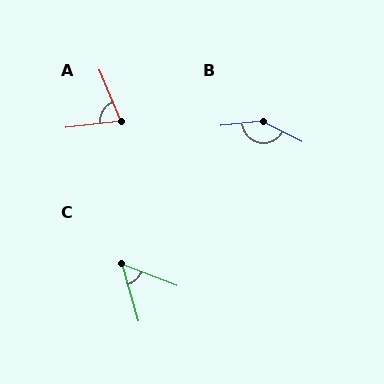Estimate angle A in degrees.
Approximately 74 degrees.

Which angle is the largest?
B, at approximately 147 degrees.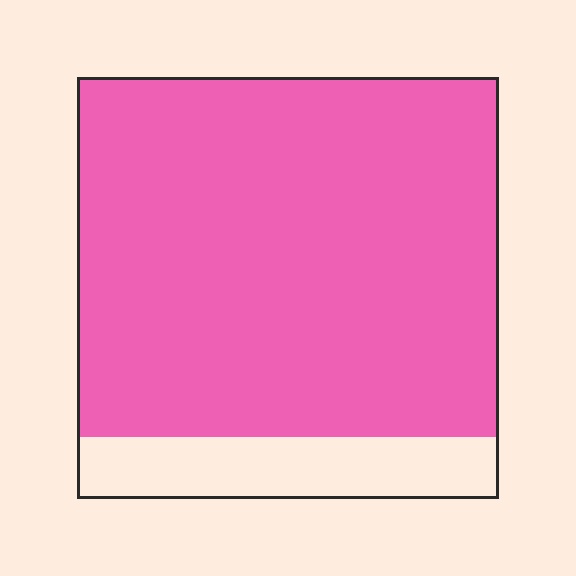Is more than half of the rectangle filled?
Yes.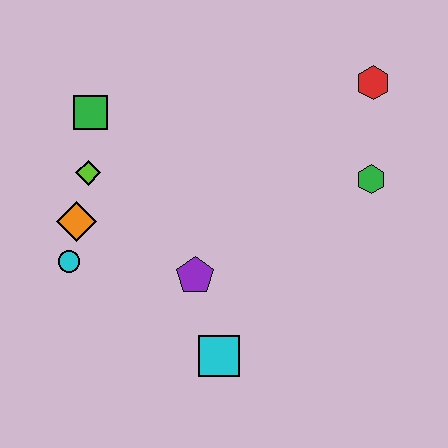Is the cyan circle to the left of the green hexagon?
Yes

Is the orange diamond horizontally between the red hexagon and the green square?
No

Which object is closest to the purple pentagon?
The cyan square is closest to the purple pentagon.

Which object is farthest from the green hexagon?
The cyan circle is farthest from the green hexagon.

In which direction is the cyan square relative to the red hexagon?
The cyan square is below the red hexagon.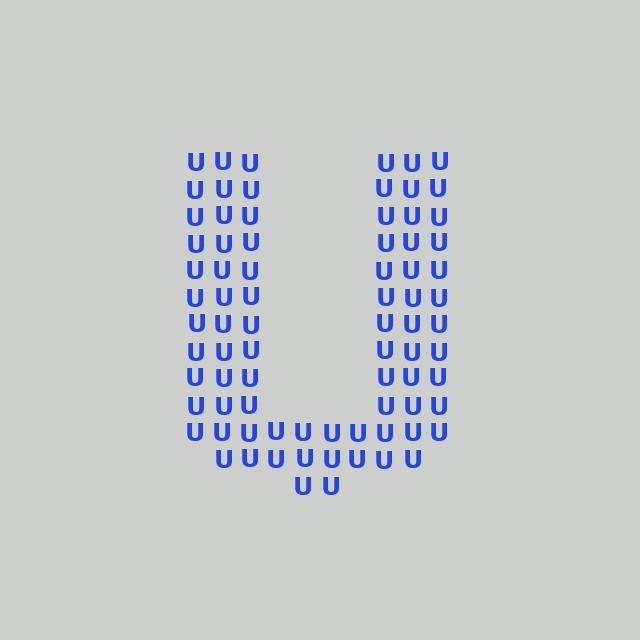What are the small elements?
The small elements are letter U's.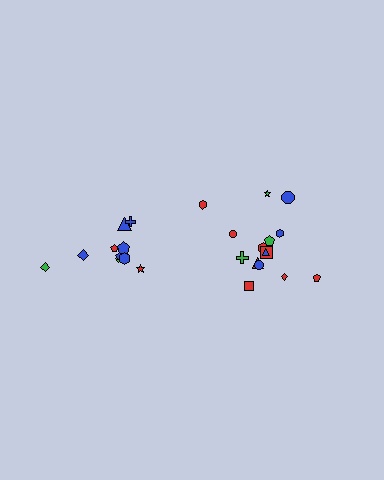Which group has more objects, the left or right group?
The right group.